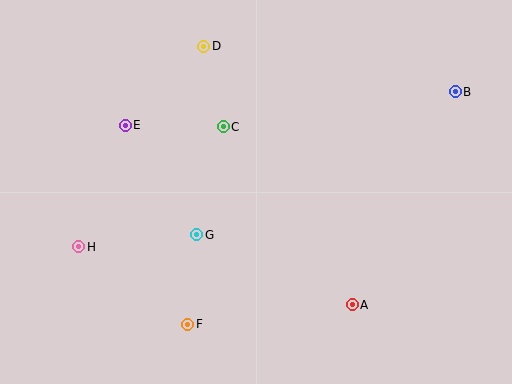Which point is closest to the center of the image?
Point G at (197, 235) is closest to the center.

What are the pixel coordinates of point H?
Point H is at (79, 247).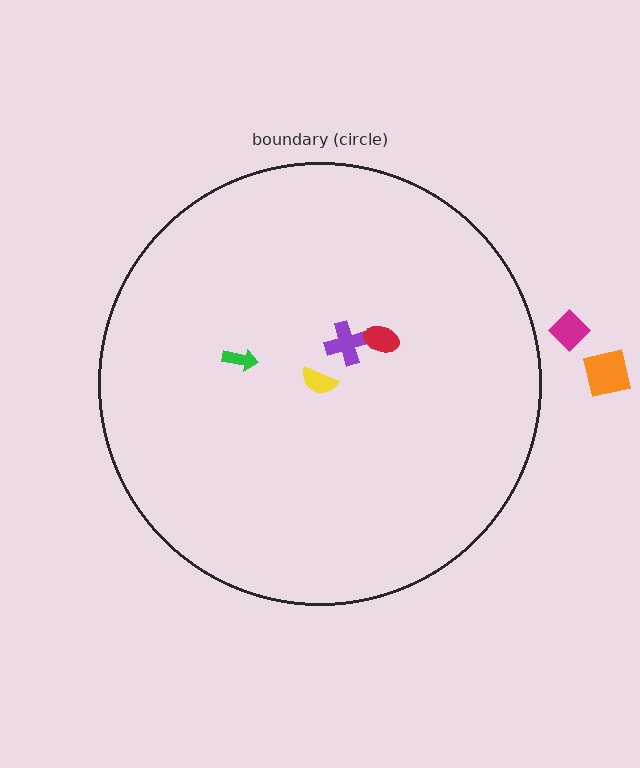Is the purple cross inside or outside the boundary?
Inside.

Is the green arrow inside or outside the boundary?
Inside.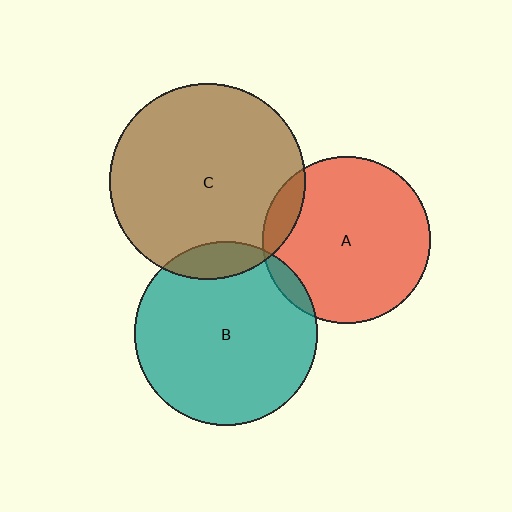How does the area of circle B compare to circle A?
Approximately 1.2 times.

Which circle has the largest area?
Circle C (brown).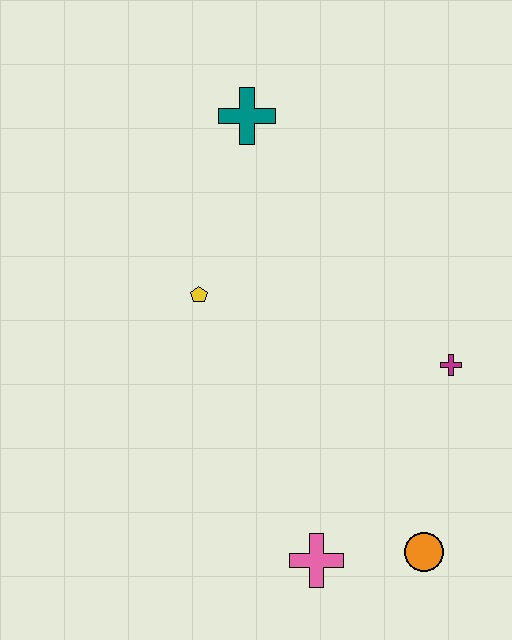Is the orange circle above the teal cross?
No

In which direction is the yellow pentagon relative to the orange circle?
The yellow pentagon is above the orange circle.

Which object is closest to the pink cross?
The orange circle is closest to the pink cross.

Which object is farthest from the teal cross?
The orange circle is farthest from the teal cross.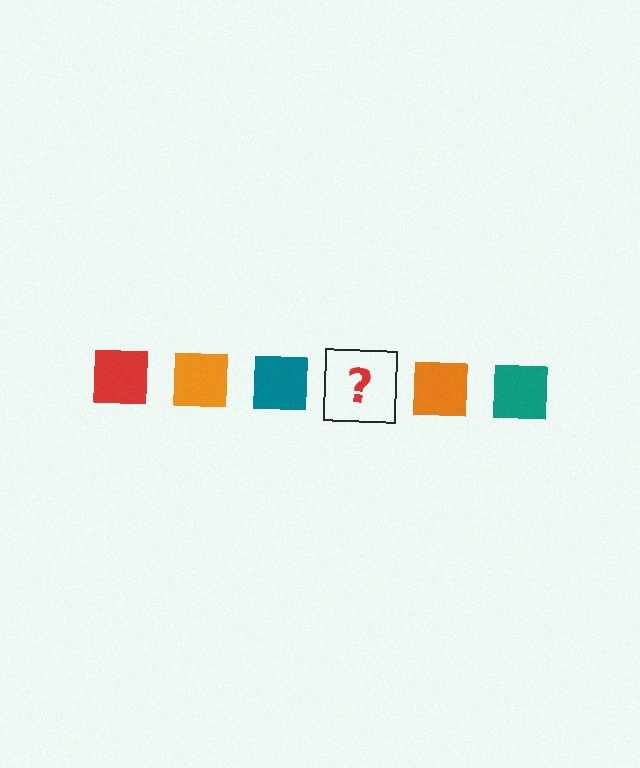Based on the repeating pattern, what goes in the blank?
The blank should be a red square.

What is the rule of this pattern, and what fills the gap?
The rule is that the pattern cycles through red, orange, teal squares. The gap should be filled with a red square.